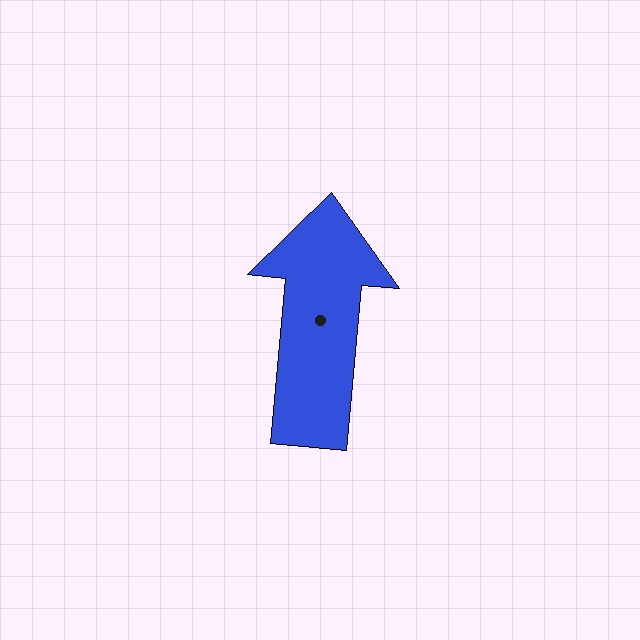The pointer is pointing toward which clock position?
Roughly 12 o'clock.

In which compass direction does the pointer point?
North.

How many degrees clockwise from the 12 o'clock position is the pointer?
Approximately 5 degrees.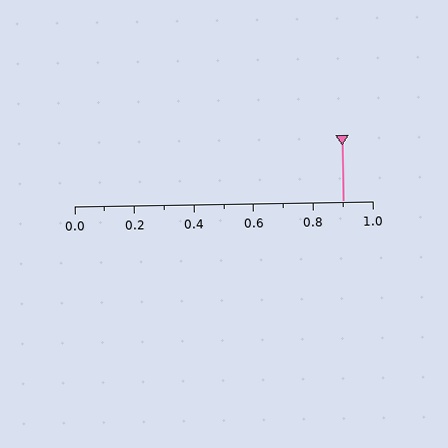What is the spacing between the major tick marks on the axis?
The major ticks are spaced 0.2 apart.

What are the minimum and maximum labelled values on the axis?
The axis runs from 0.0 to 1.0.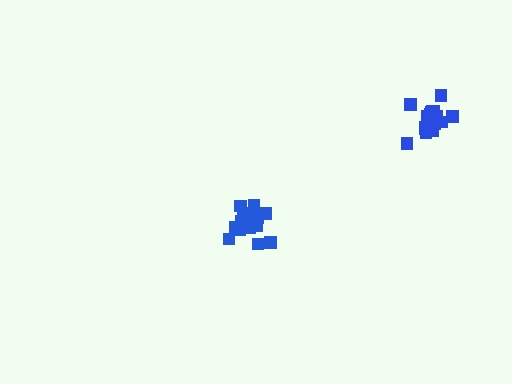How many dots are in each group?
Group 1: 16 dots, Group 2: 17 dots (33 total).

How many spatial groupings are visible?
There are 2 spatial groupings.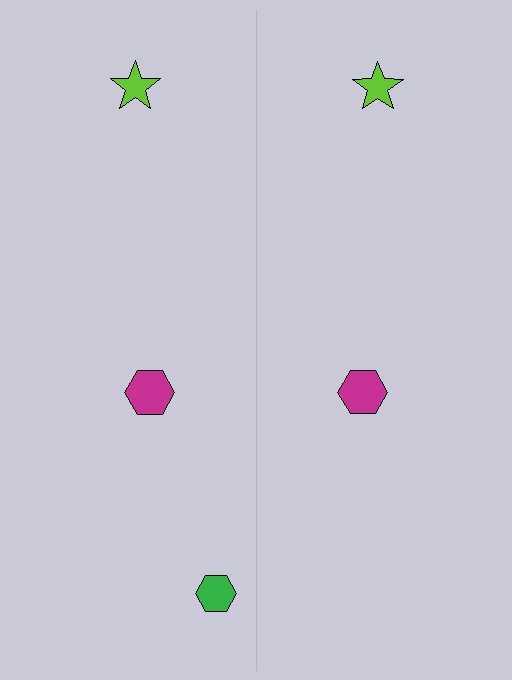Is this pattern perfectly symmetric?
No, the pattern is not perfectly symmetric. A green hexagon is missing from the right side.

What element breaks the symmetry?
A green hexagon is missing from the right side.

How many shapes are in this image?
There are 5 shapes in this image.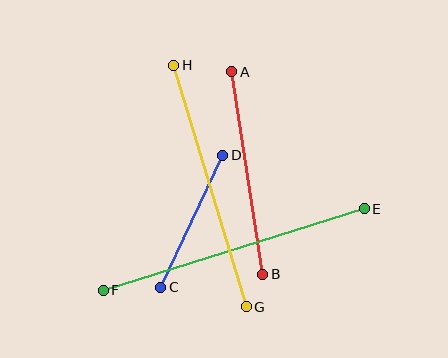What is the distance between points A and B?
The distance is approximately 205 pixels.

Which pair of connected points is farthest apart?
Points E and F are farthest apart.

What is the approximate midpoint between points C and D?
The midpoint is at approximately (192, 221) pixels.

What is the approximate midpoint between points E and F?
The midpoint is at approximately (234, 250) pixels.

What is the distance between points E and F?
The distance is approximately 273 pixels.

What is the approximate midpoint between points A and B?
The midpoint is at approximately (247, 173) pixels.